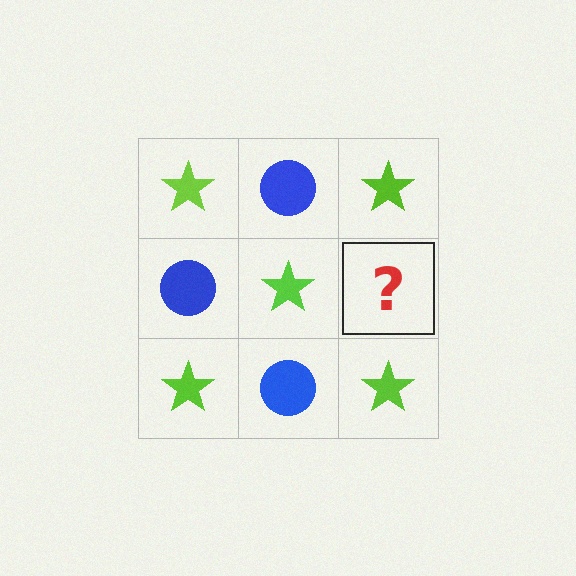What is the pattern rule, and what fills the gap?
The rule is that it alternates lime star and blue circle in a checkerboard pattern. The gap should be filled with a blue circle.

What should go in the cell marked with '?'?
The missing cell should contain a blue circle.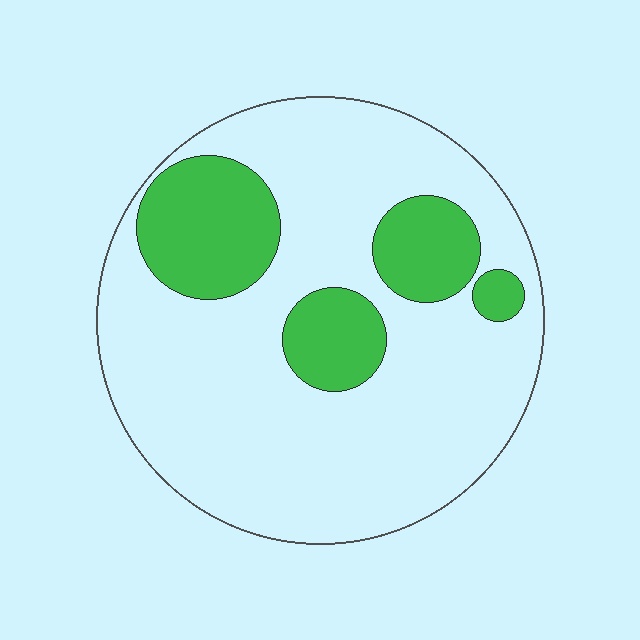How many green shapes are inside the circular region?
4.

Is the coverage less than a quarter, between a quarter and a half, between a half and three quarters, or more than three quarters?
Less than a quarter.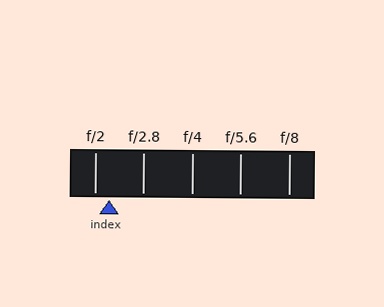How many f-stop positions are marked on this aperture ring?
There are 5 f-stop positions marked.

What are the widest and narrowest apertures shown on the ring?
The widest aperture shown is f/2 and the narrowest is f/8.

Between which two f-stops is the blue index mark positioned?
The index mark is between f/2 and f/2.8.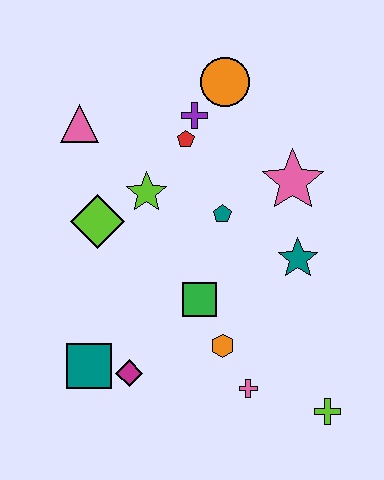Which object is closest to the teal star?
The pink star is closest to the teal star.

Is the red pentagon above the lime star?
Yes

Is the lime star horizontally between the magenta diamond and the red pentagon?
Yes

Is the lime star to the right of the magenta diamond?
Yes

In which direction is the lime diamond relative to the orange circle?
The lime diamond is below the orange circle.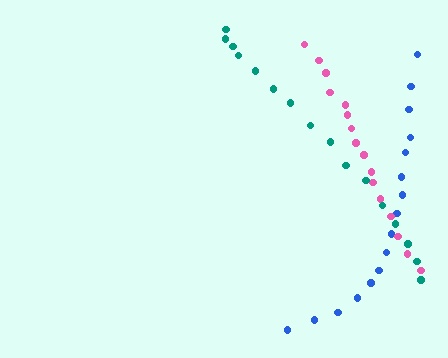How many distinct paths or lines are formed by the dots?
There are 3 distinct paths.